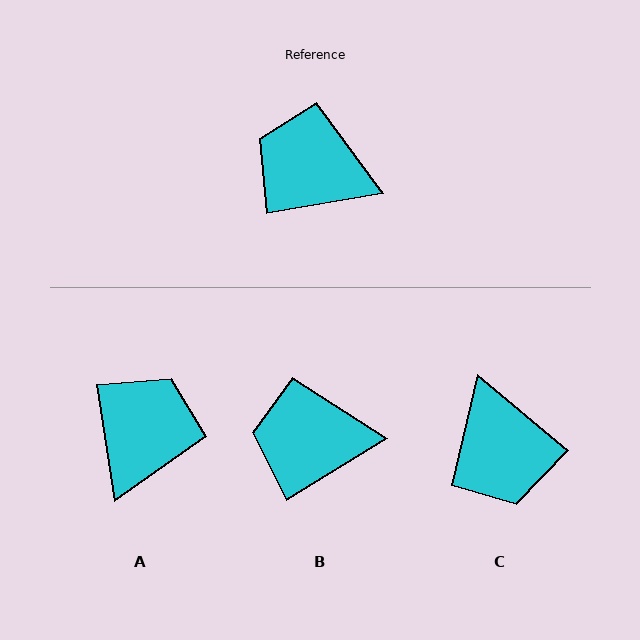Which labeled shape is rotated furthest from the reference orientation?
C, about 131 degrees away.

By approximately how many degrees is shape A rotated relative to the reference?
Approximately 91 degrees clockwise.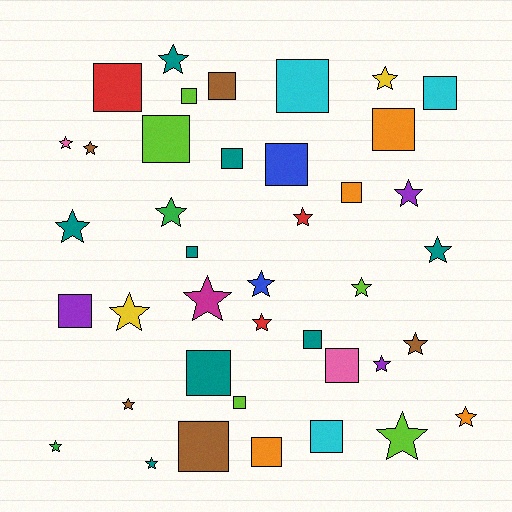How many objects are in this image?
There are 40 objects.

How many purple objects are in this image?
There are 3 purple objects.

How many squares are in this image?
There are 19 squares.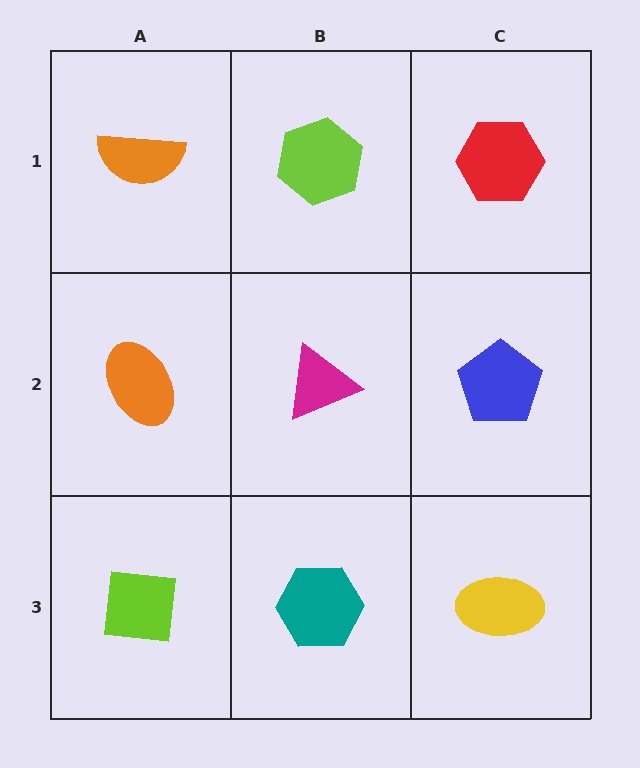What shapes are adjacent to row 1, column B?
A magenta triangle (row 2, column B), an orange semicircle (row 1, column A), a red hexagon (row 1, column C).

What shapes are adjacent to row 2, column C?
A red hexagon (row 1, column C), a yellow ellipse (row 3, column C), a magenta triangle (row 2, column B).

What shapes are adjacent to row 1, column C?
A blue pentagon (row 2, column C), a lime hexagon (row 1, column B).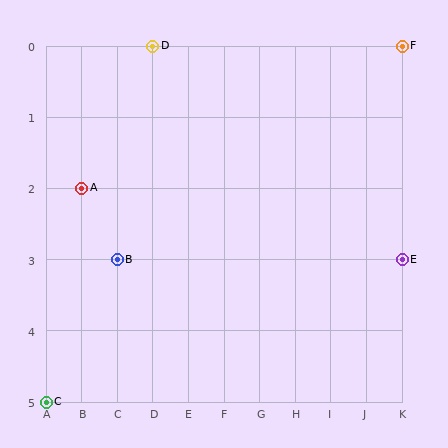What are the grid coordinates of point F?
Point F is at grid coordinates (K, 0).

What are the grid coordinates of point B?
Point B is at grid coordinates (C, 3).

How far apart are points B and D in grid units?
Points B and D are 1 column and 3 rows apart (about 3.2 grid units diagonally).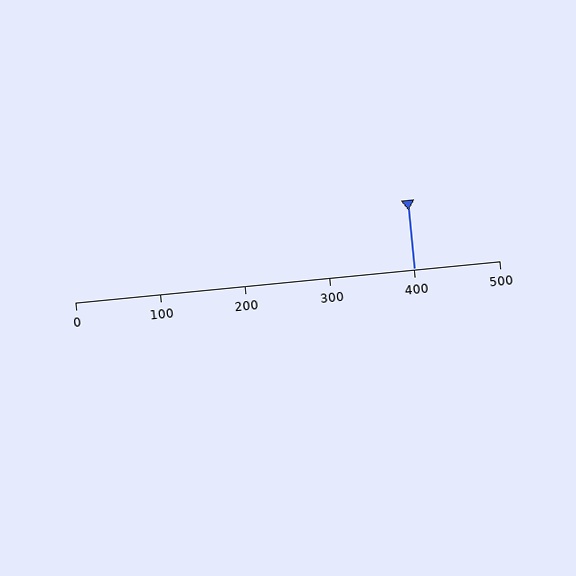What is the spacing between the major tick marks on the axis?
The major ticks are spaced 100 apart.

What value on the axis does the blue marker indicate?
The marker indicates approximately 400.